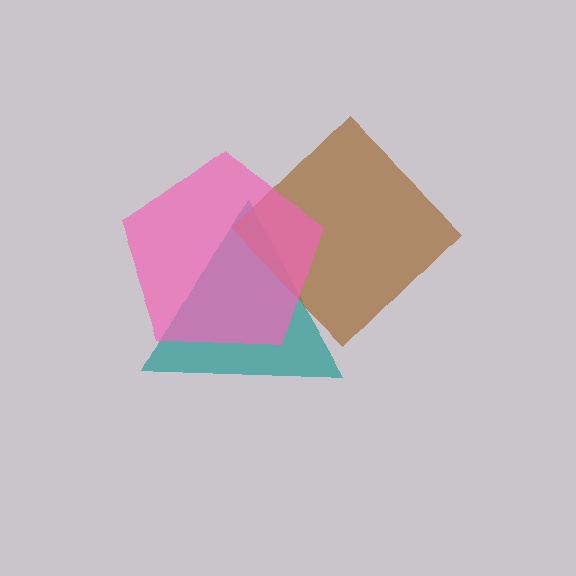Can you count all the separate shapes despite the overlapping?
Yes, there are 3 separate shapes.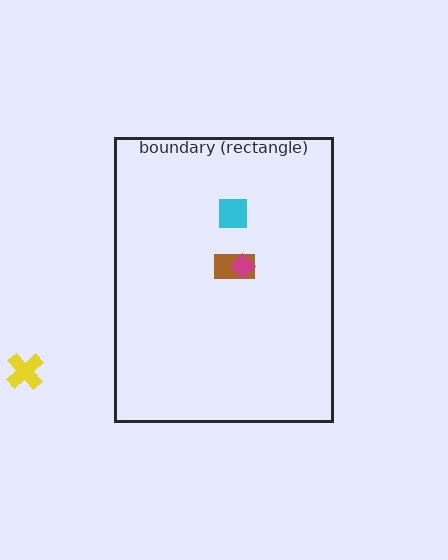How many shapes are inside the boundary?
3 inside, 1 outside.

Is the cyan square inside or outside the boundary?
Inside.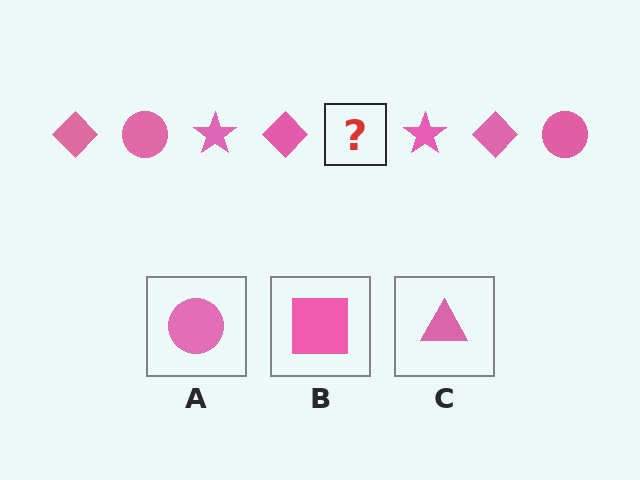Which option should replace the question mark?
Option A.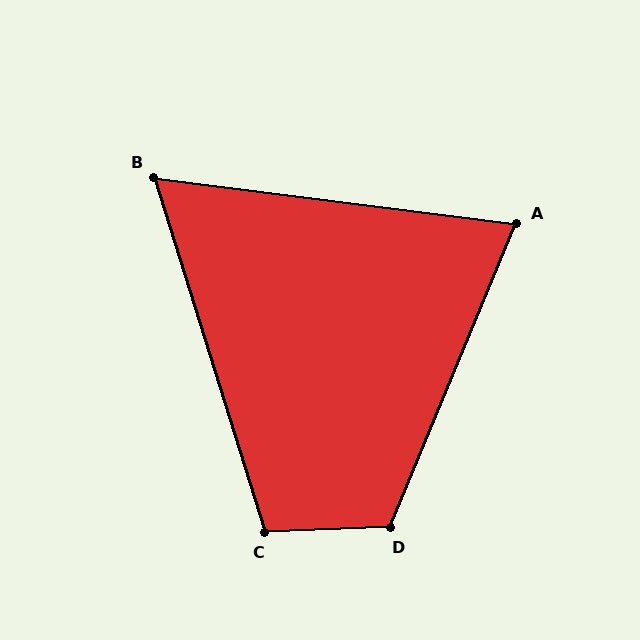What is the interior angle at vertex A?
Approximately 75 degrees (acute).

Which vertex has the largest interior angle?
D, at approximately 115 degrees.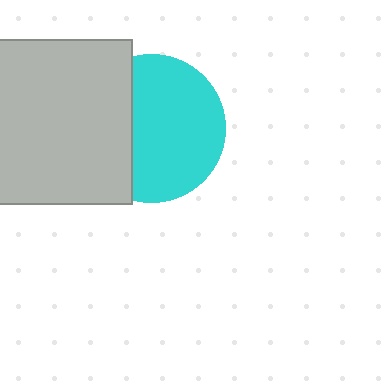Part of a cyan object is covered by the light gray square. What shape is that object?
It is a circle.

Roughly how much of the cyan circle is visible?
Most of it is visible (roughly 65%).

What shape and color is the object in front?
The object in front is a light gray square.